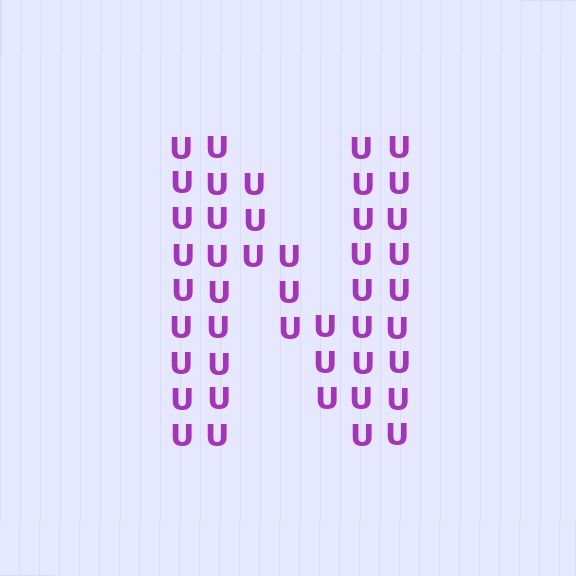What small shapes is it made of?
It is made of small letter U's.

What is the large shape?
The large shape is the letter N.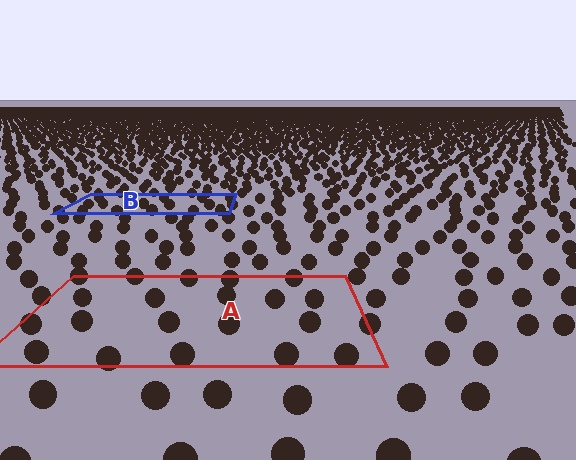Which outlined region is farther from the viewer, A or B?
Region B is farther from the viewer — the texture elements inside it appear smaller and more densely packed.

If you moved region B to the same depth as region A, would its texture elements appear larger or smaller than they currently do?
They would appear larger. At a closer depth, the same texture elements are projected at a bigger on-screen size.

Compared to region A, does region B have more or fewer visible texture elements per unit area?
Region B has more texture elements per unit area — they are packed more densely because it is farther away.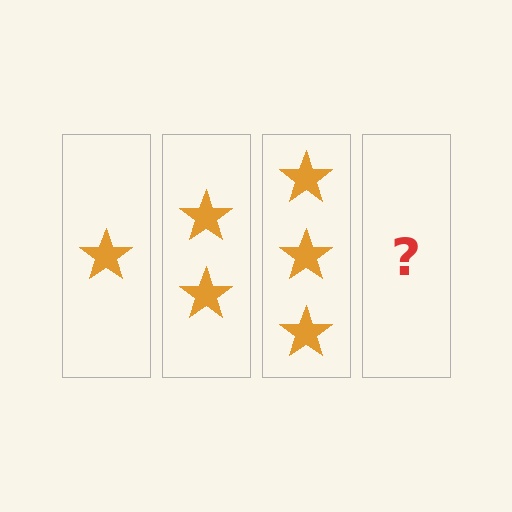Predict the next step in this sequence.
The next step is 4 stars.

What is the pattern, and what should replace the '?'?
The pattern is that each step adds one more star. The '?' should be 4 stars.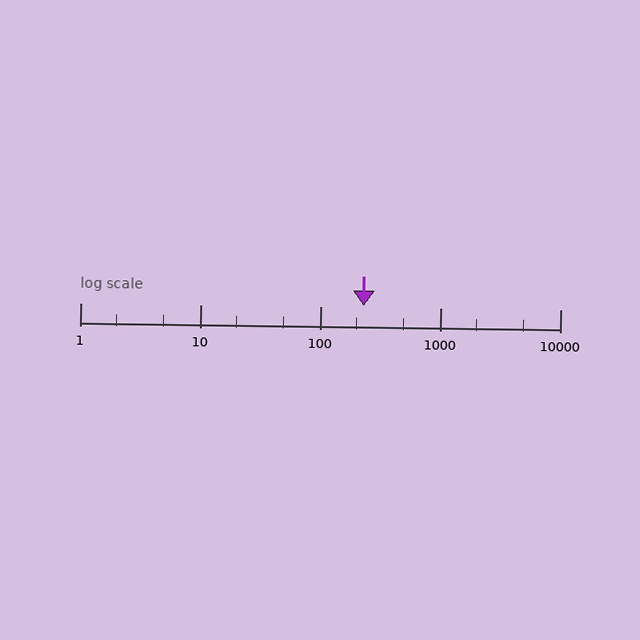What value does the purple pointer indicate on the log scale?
The pointer indicates approximately 230.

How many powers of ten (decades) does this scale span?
The scale spans 4 decades, from 1 to 10000.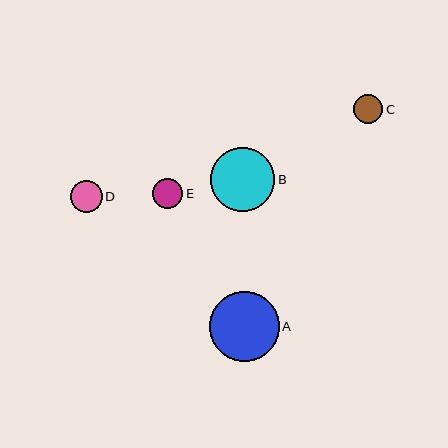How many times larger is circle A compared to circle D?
Circle A is approximately 2.2 times the size of circle D.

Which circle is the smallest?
Circle C is the smallest with a size of approximately 29 pixels.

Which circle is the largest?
Circle A is the largest with a size of approximately 70 pixels.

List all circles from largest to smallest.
From largest to smallest: A, B, D, E, C.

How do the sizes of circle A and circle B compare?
Circle A and circle B are approximately the same size.